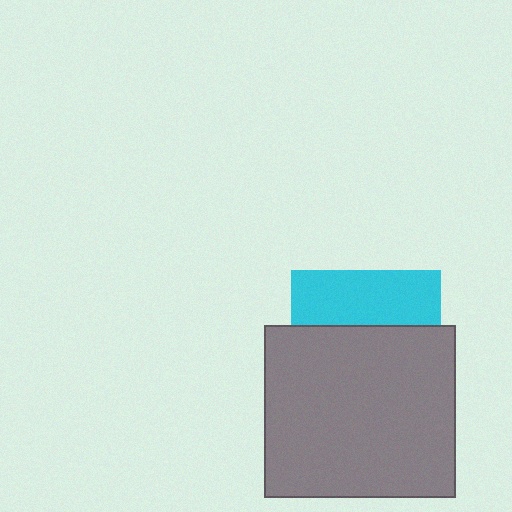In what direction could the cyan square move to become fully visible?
The cyan square could move up. That would shift it out from behind the gray rectangle entirely.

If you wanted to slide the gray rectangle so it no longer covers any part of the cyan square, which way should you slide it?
Slide it down — that is the most direct way to separate the two shapes.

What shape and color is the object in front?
The object in front is a gray rectangle.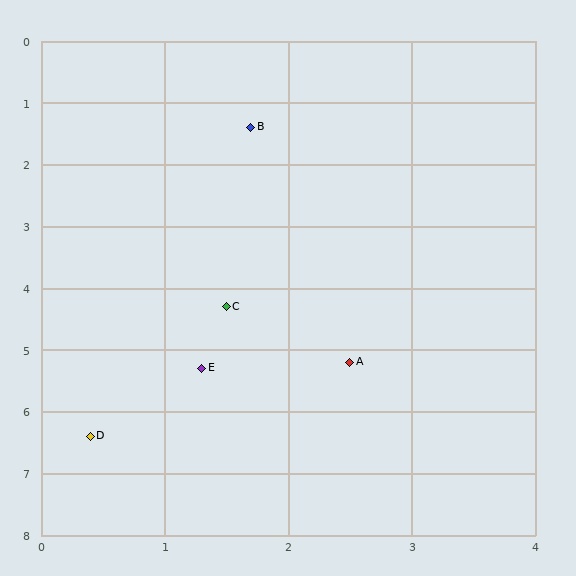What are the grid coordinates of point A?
Point A is at approximately (2.5, 5.2).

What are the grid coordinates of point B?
Point B is at approximately (1.7, 1.4).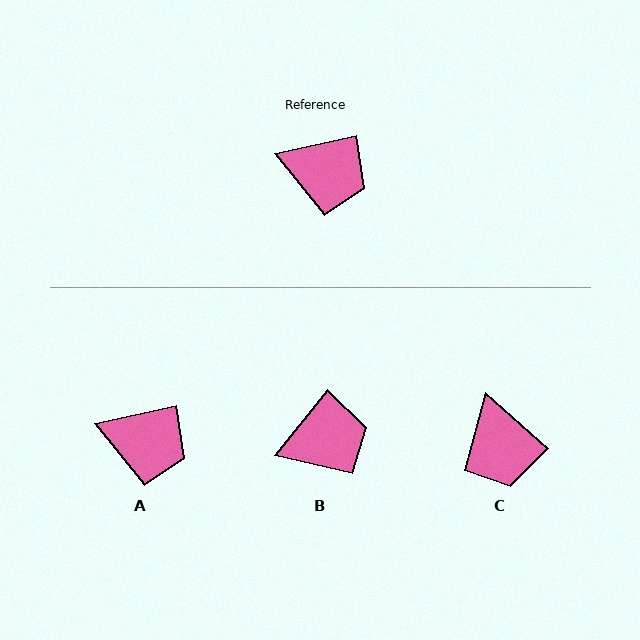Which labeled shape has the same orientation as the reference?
A.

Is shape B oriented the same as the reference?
No, it is off by about 38 degrees.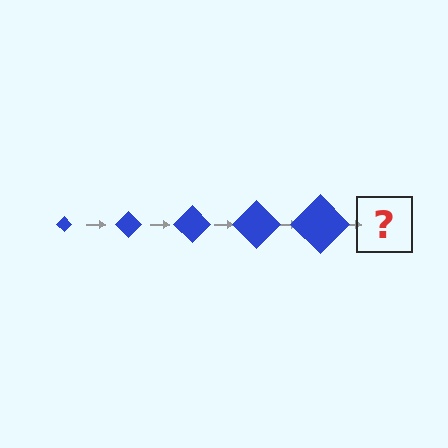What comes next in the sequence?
The next element should be a blue diamond, larger than the previous one.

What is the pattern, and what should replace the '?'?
The pattern is that the diamond gets progressively larger each step. The '?' should be a blue diamond, larger than the previous one.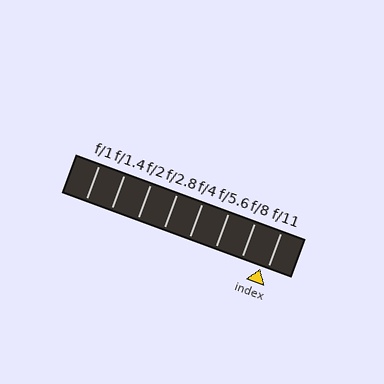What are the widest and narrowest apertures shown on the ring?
The widest aperture shown is f/1 and the narrowest is f/11.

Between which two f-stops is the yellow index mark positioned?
The index mark is between f/8 and f/11.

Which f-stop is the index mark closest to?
The index mark is closest to f/11.